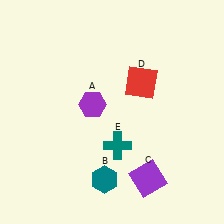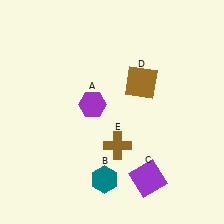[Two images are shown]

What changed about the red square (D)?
In Image 1, D is red. In Image 2, it changed to brown.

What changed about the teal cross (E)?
In Image 1, E is teal. In Image 2, it changed to brown.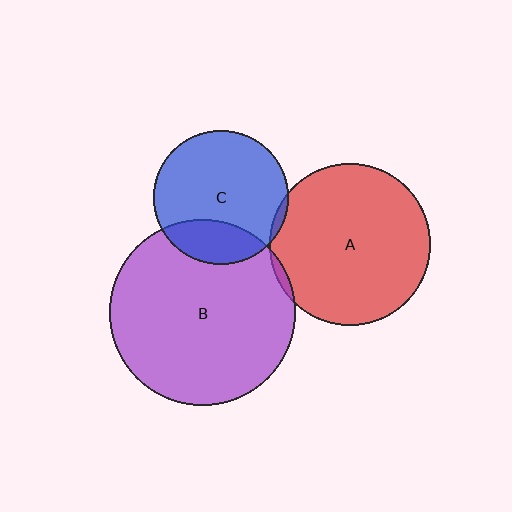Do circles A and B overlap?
Yes.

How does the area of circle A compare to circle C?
Approximately 1.4 times.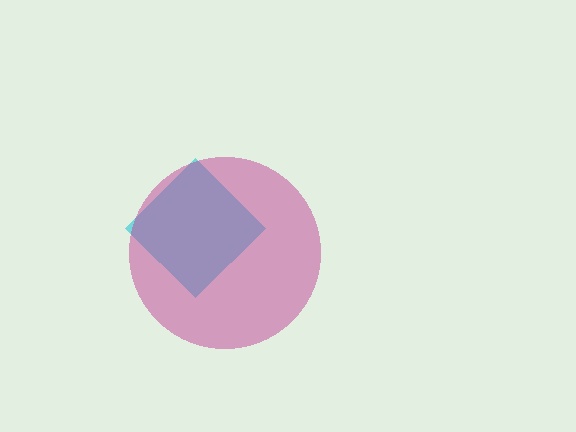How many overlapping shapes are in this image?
There are 2 overlapping shapes in the image.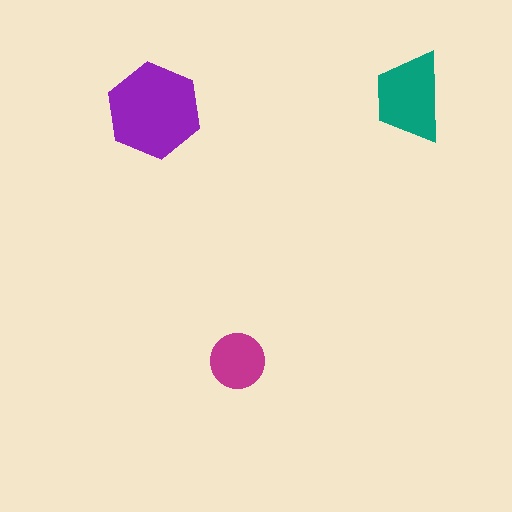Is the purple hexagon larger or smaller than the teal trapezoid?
Larger.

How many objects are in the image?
There are 3 objects in the image.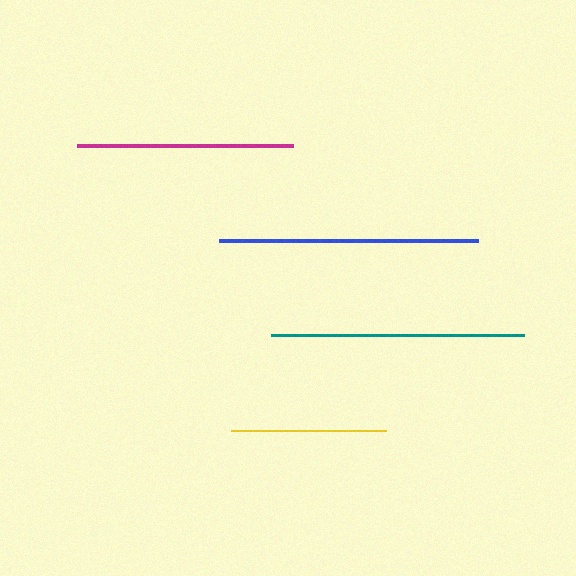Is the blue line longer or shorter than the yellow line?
The blue line is longer than the yellow line.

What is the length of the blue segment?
The blue segment is approximately 260 pixels long.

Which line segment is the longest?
The blue line is the longest at approximately 260 pixels.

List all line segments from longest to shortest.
From longest to shortest: blue, teal, magenta, yellow.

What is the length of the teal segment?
The teal segment is approximately 253 pixels long.